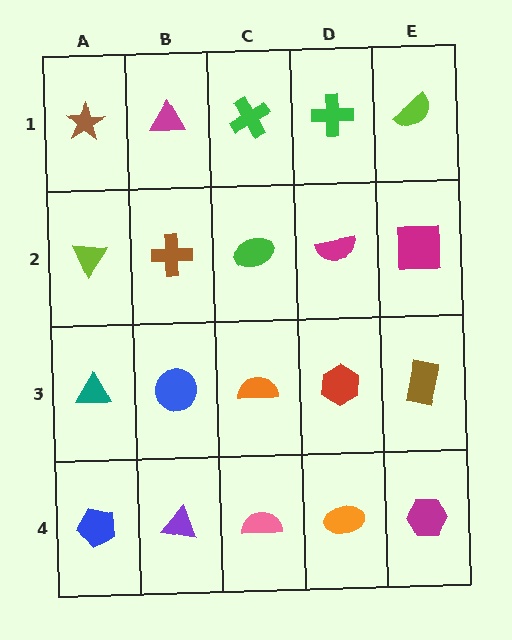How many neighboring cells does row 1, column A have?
2.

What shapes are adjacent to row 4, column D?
A red hexagon (row 3, column D), a pink semicircle (row 4, column C), a magenta hexagon (row 4, column E).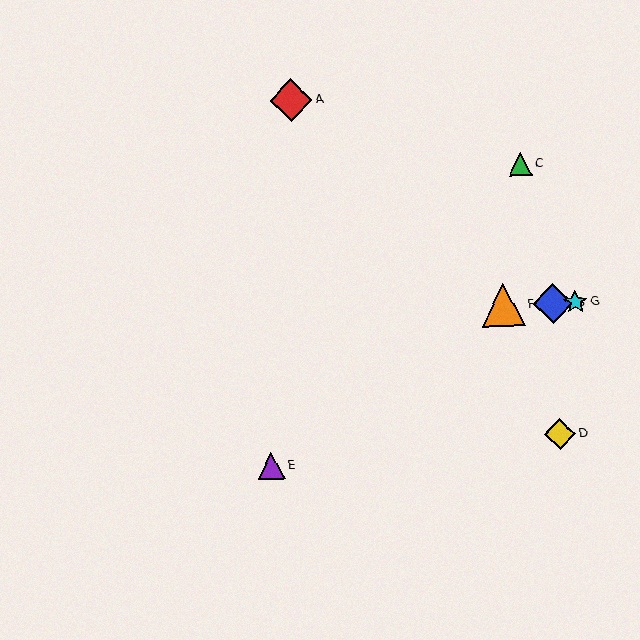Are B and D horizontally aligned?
No, B is at y≈303 and D is at y≈434.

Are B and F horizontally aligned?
Yes, both are at y≈303.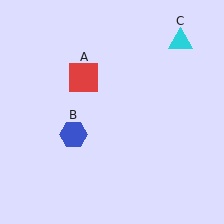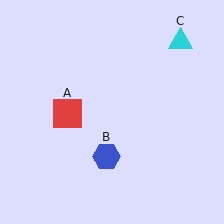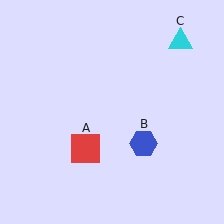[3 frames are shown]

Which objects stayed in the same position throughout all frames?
Cyan triangle (object C) remained stationary.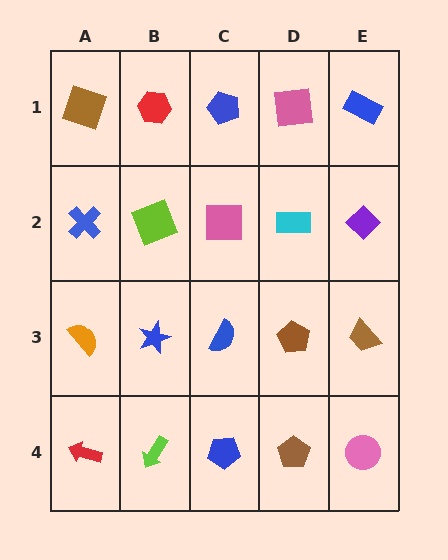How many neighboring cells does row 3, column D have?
4.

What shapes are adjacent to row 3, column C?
A pink square (row 2, column C), a blue pentagon (row 4, column C), a blue star (row 3, column B), a brown pentagon (row 3, column D).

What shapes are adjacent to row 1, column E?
A purple diamond (row 2, column E), a pink square (row 1, column D).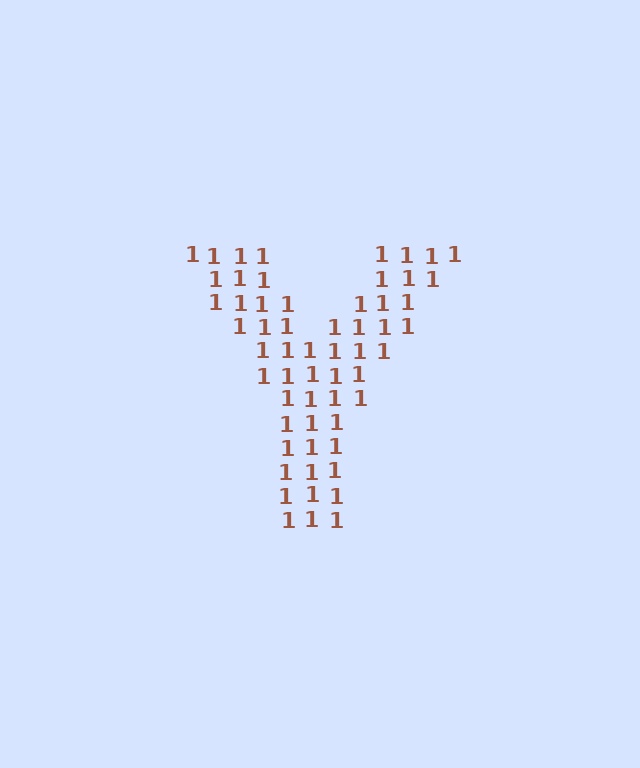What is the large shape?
The large shape is the letter Y.